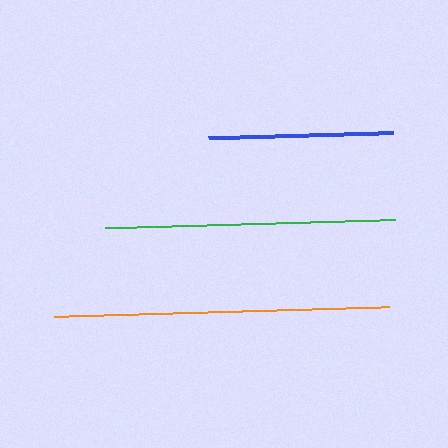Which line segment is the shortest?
The blue line is the shortest at approximately 185 pixels.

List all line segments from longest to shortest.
From longest to shortest: orange, green, blue.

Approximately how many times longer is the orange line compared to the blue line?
The orange line is approximately 1.8 times the length of the blue line.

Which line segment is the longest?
The orange line is the longest at approximately 336 pixels.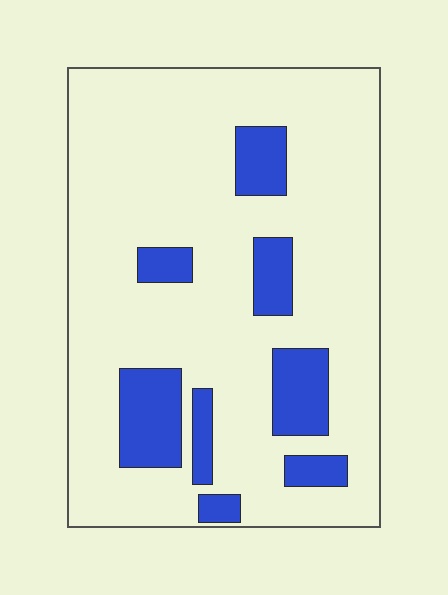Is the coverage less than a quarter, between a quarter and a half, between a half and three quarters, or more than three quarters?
Less than a quarter.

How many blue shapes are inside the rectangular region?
8.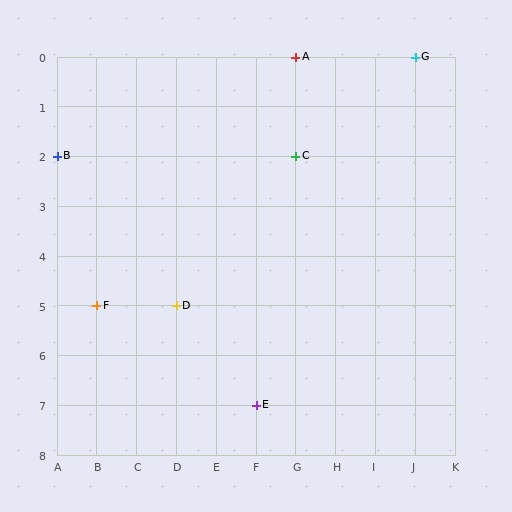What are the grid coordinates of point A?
Point A is at grid coordinates (G, 0).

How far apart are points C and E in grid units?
Points C and E are 1 column and 5 rows apart (about 5.1 grid units diagonally).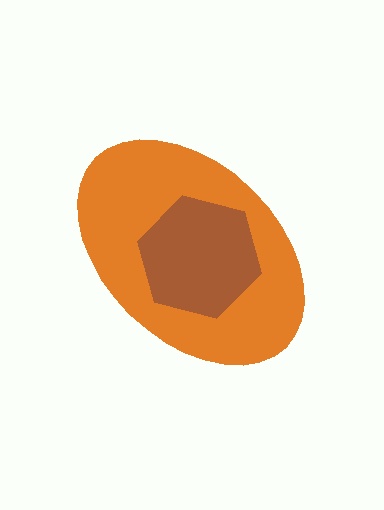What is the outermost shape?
The orange ellipse.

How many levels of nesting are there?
2.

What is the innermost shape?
The brown hexagon.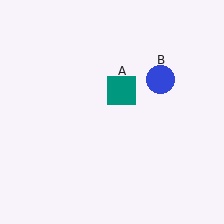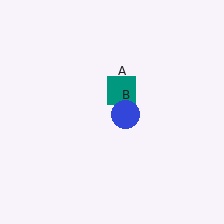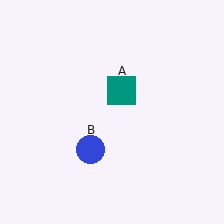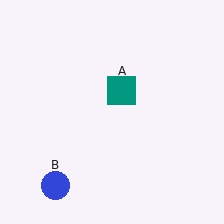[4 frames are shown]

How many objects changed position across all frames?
1 object changed position: blue circle (object B).